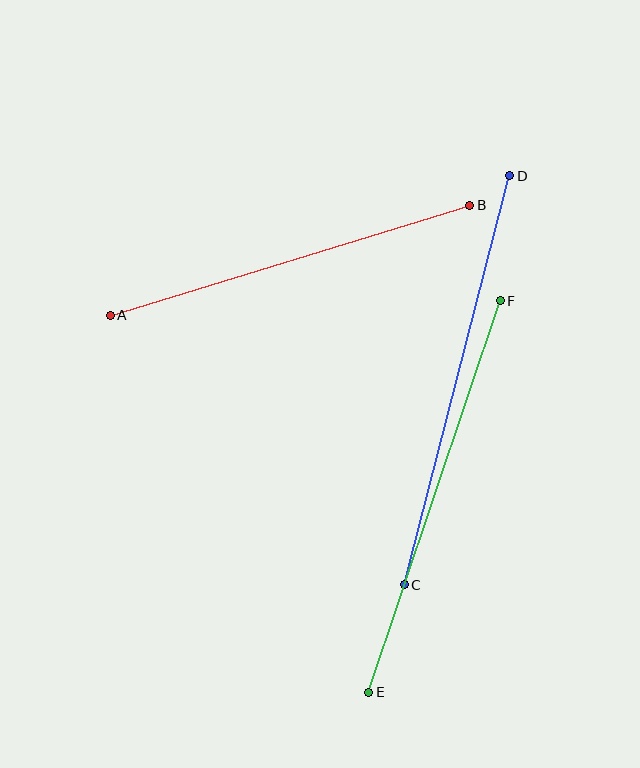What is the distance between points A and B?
The distance is approximately 376 pixels.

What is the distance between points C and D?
The distance is approximately 422 pixels.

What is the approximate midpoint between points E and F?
The midpoint is at approximately (434, 497) pixels.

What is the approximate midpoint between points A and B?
The midpoint is at approximately (290, 260) pixels.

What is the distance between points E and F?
The distance is approximately 413 pixels.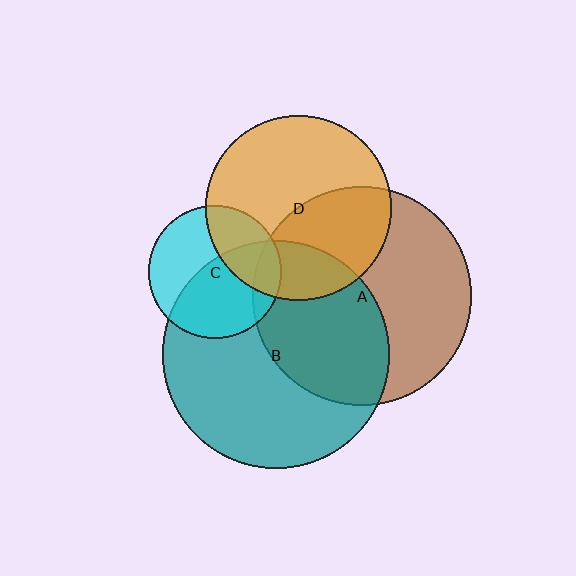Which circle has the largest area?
Circle B (teal).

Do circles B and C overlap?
Yes.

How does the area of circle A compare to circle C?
Approximately 2.7 times.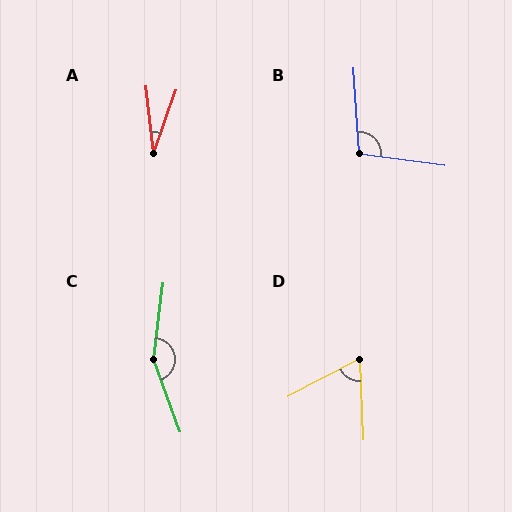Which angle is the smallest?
A, at approximately 25 degrees.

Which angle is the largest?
C, at approximately 153 degrees.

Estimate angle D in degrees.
Approximately 65 degrees.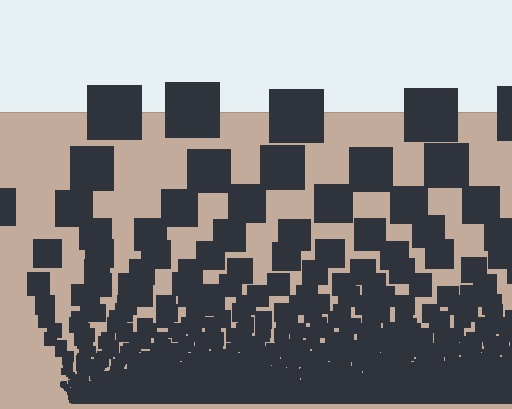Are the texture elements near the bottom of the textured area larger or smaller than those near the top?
Smaller. The gradient is inverted — elements near the bottom are smaller and denser.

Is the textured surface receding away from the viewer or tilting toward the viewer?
The surface appears to tilt toward the viewer. Texture elements get larger and sparser toward the top.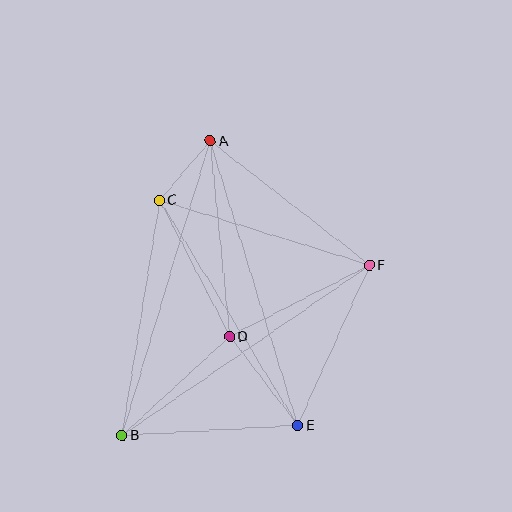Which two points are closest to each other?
Points A and C are closest to each other.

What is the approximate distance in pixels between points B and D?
The distance between B and D is approximately 146 pixels.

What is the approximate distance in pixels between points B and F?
The distance between B and F is approximately 300 pixels.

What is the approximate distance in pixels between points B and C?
The distance between B and C is approximately 238 pixels.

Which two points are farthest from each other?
Points A and B are farthest from each other.